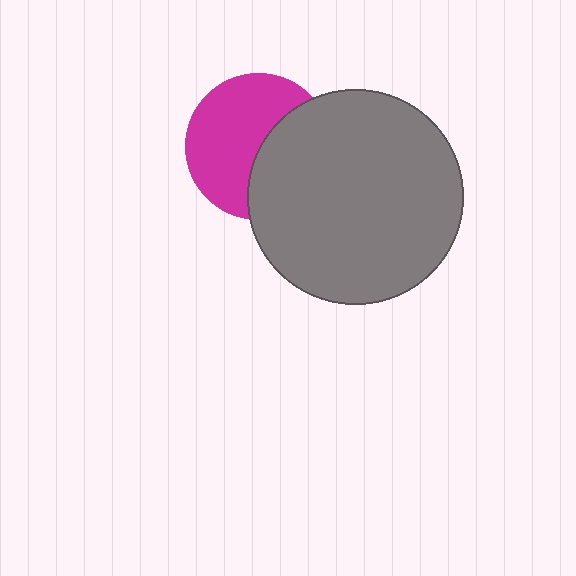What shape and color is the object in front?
The object in front is a gray circle.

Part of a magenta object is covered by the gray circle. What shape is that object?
It is a circle.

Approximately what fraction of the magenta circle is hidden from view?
Roughly 42% of the magenta circle is hidden behind the gray circle.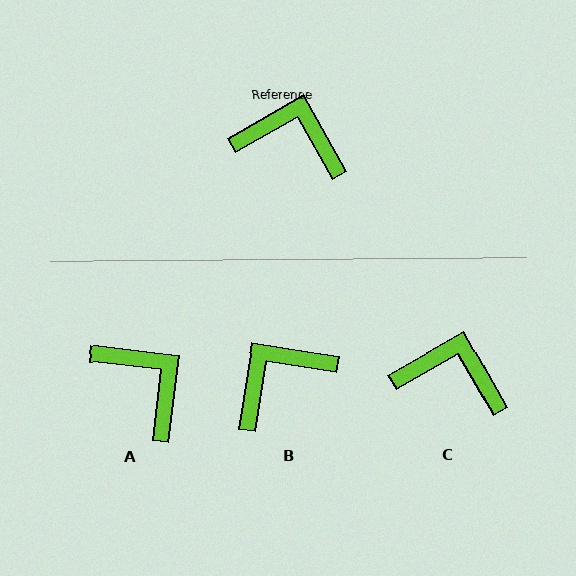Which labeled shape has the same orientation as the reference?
C.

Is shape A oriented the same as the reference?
No, it is off by about 36 degrees.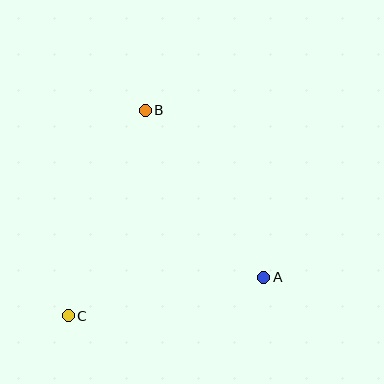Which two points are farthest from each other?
Points B and C are farthest from each other.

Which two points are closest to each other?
Points A and C are closest to each other.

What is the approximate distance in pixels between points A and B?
The distance between A and B is approximately 205 pixels.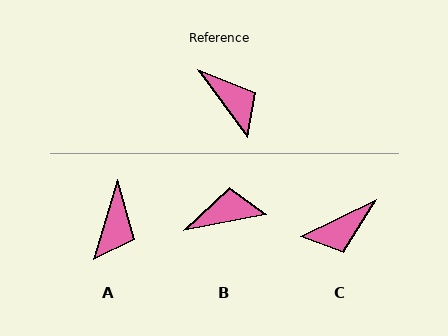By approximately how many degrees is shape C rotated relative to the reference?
Approximately 100 degrees clockwise.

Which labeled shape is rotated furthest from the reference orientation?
C, about 100 degrees away.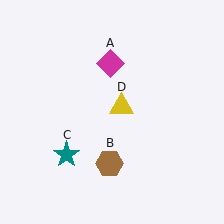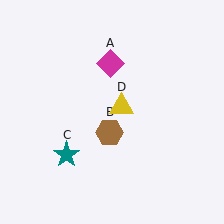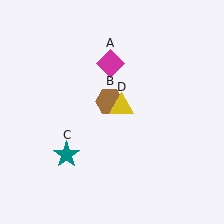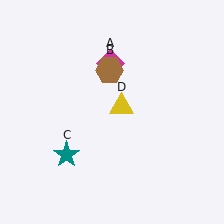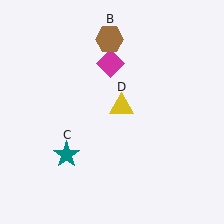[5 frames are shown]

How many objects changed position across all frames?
1 object changed position: brown hexagon (object B).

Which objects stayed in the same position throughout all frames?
Magenta diamond (object A) and teal star (object C) and yellow triangle (object D) remained stationary.